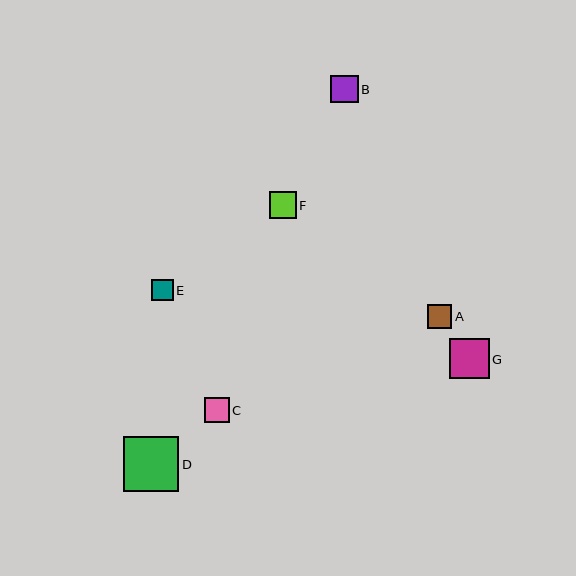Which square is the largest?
Square D is the largest with a size of approximately 56 pixels.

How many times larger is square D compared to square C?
Square D is approximately 2.2 times the size of square C.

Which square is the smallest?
Square E is the smallest with a size of approximately 21 pixels.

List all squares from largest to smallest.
From largest to smallest: D, G, B, F, C, A, E.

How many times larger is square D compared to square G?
Square D is approximately 1.4 times the size of square G.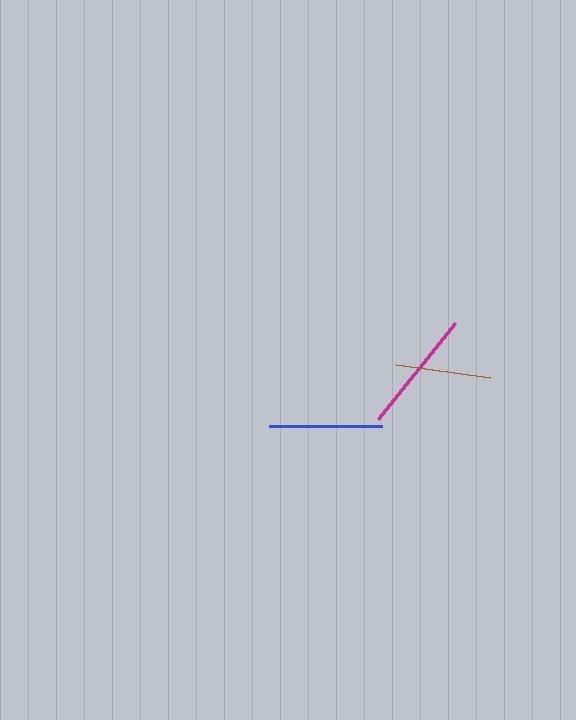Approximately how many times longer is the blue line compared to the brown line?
The blue line is approximately 1.2 times the length of the brown line.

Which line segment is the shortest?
The brown line is the shortest at approximately 95 pixels.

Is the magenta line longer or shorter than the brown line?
The magenta line is longer than the brown line.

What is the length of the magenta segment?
The magenta segment is approximately 123 pixels long.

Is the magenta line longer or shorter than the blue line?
The magenta line is longer than the blue line.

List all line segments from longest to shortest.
From longest to shortest: magenta, blue, brown.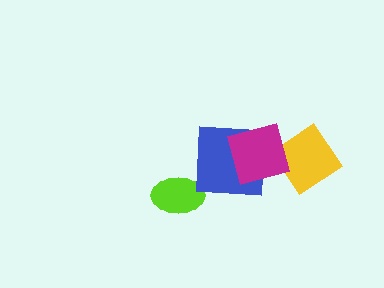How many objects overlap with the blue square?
1 object overlaps with the blue square.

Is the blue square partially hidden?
Yes, it is partially covered by another shape.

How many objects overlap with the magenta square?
1 object overlaps with the magenta square.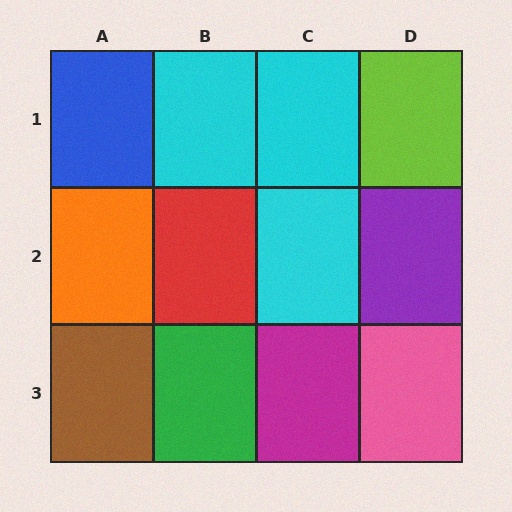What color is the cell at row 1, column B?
Cyan.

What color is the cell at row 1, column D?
Lime.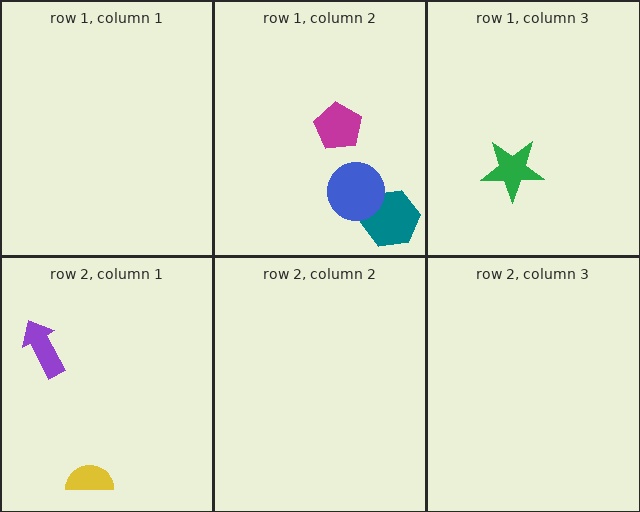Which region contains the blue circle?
The row 1, column 2 region.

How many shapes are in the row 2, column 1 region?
2.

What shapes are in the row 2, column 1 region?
The purple arrow, the yellow semicircle.